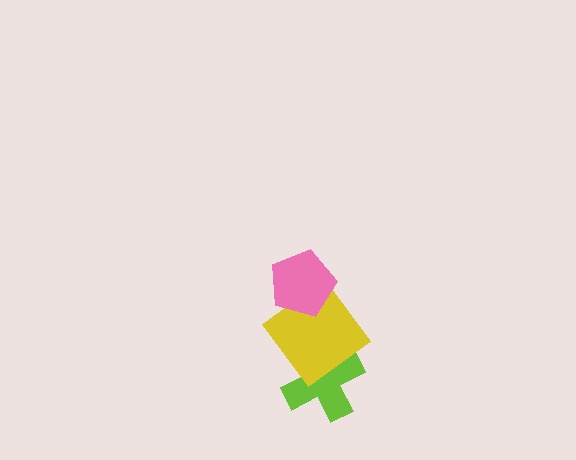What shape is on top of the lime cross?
The yellow diamond is on top of the lime cross.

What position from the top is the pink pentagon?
The pink pentagon is 1st from the top.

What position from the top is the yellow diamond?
The yellow diamond is 2nd from the top.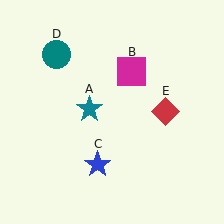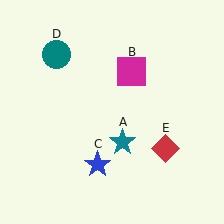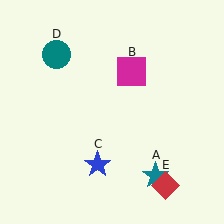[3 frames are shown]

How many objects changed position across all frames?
2 objects changed position: teal star (object A), red diamond (object E).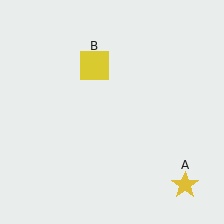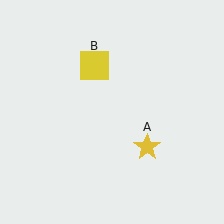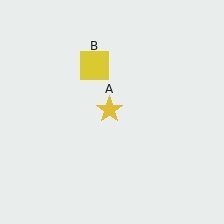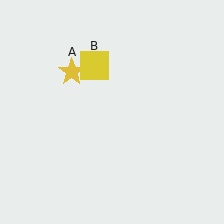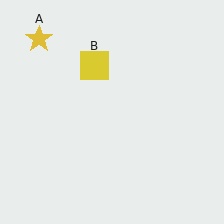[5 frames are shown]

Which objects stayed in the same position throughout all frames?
Yellow square (object B) remained stationary.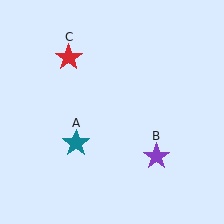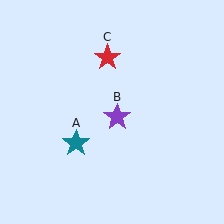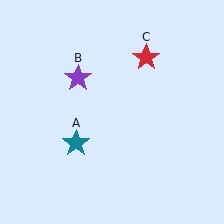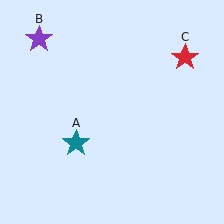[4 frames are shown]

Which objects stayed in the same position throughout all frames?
Teal star (object A) remained stationary.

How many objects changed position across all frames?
2 objects changed position: purple star (object B), red star (object C).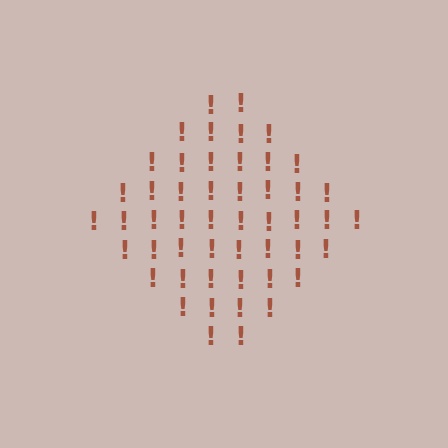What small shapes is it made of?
It is made of small exclamation marks.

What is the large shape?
The large shape is a diamond.